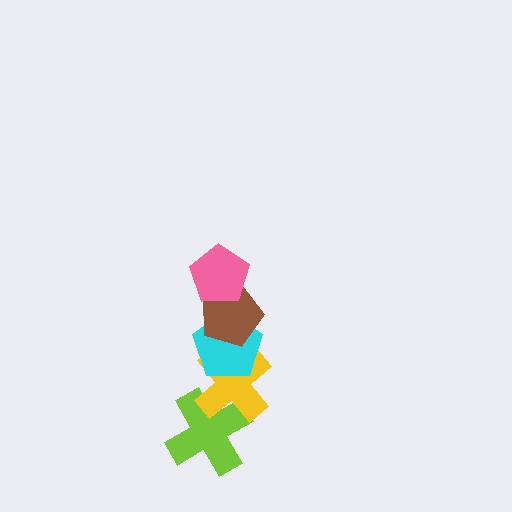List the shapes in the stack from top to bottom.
From top to bottom: the pink pentagon, the brown pentagon, the cyan pentagon, the yellow cross, the lime cross.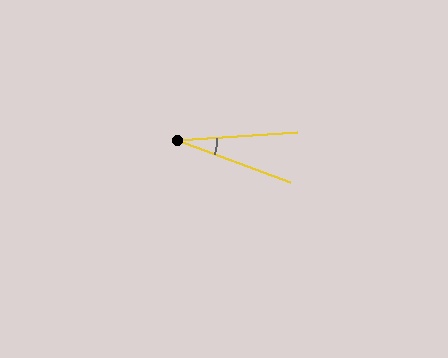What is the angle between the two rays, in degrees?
Approximately 24 degrees.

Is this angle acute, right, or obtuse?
It is acute.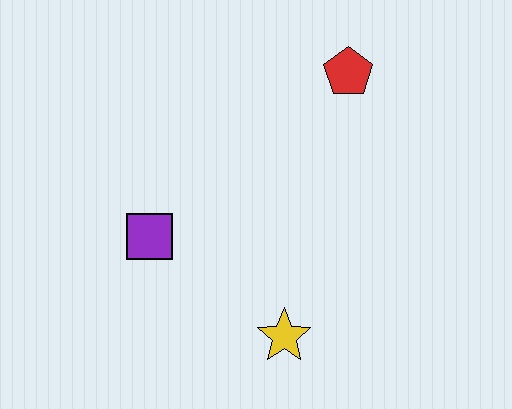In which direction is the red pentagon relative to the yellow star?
The red pentagon is above the yellow star.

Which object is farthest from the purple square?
The red pentagon is farthest from the purple square.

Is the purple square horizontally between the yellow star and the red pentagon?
No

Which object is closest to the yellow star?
The purple square is closest to the yellow star.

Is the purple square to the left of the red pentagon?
Yes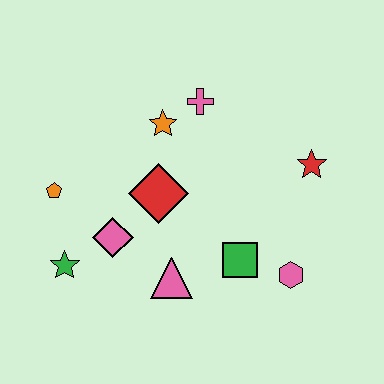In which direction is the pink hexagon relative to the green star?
The pink hexagon is to the right of the green star.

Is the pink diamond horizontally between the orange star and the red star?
No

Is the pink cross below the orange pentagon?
No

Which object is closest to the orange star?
The pink cross is closest to the orange star.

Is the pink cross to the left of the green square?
Yes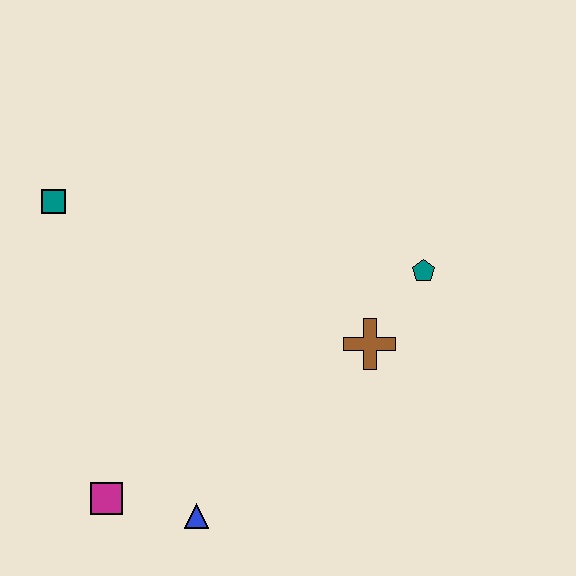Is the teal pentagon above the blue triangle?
Yes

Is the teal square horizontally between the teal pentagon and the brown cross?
No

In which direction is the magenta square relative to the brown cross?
The magenta square is to the left of the brown cross.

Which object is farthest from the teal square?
The teal pentagon is farthest from the teal square.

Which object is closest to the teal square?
The magenta square is closest to the teal square.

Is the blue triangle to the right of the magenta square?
Yes